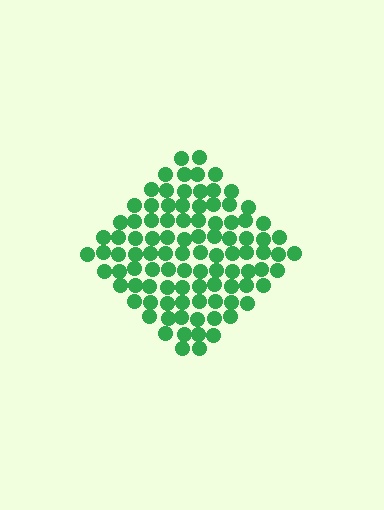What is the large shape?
The large shape is a diamond.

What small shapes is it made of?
It is made of small circles.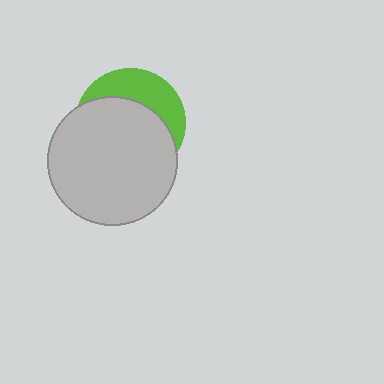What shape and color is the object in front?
The object in front is a light gray circle.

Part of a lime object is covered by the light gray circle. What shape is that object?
It is a circle.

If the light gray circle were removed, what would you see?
You would see the complete lime circle.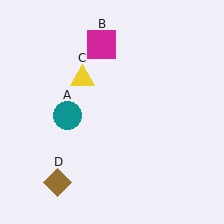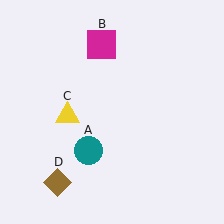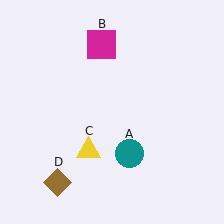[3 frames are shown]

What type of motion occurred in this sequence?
The teal circle (object A), yellow triangle (object C) rotated counterclockwise around the center of the scene.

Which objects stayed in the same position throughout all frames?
Magenta square (object B) and brown diamond (object D) remained stationary.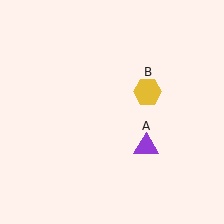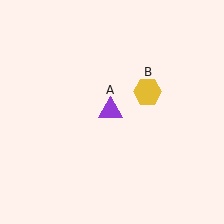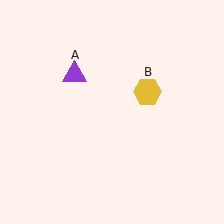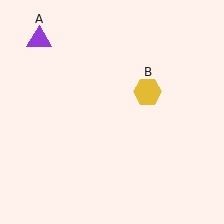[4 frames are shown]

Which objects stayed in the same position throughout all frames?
Yellow hexagon (object B) remained stationary.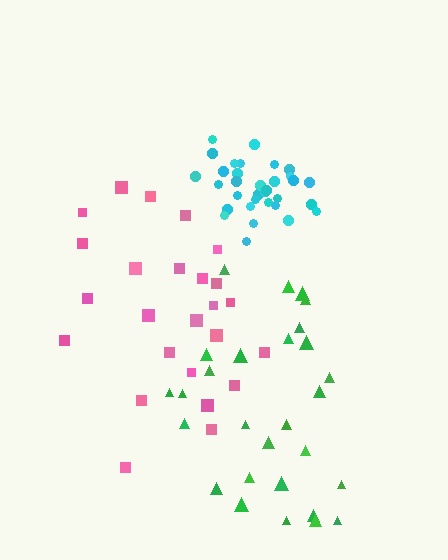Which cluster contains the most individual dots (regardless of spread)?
Cyan (35).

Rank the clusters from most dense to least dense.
cyan, pink, green.